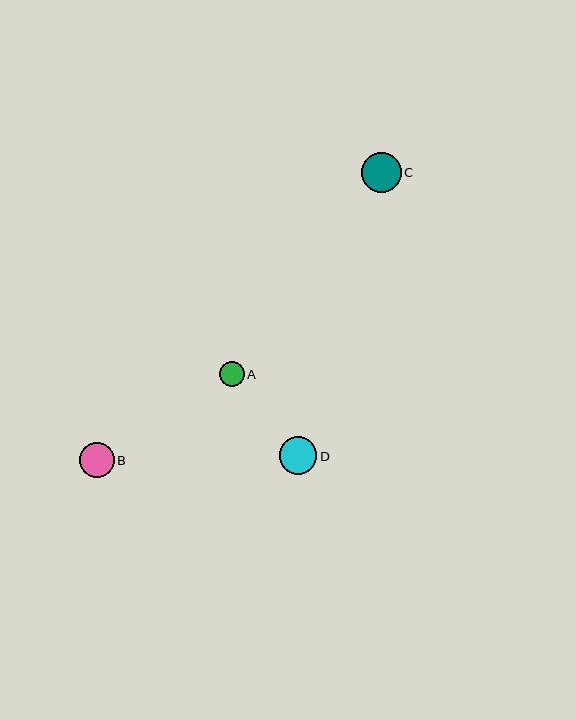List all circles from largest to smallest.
From largest to smallest: C, D, B, A.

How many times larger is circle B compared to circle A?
Circle B is approximately 1.4 times the size of circle A.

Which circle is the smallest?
Circle A is the smallest with a size of approximately 25 pixels.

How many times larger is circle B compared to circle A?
Circle B is approximately 1.4 times the size of circle A.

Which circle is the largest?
Circle C is the largest with a size of approximately 40 pixels.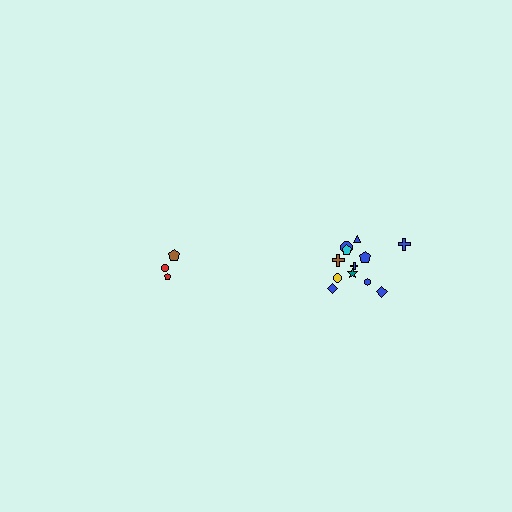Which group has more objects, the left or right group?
The right group.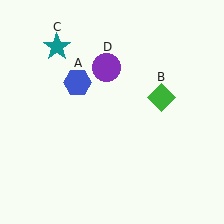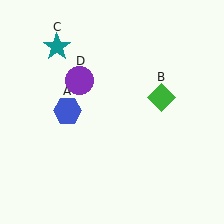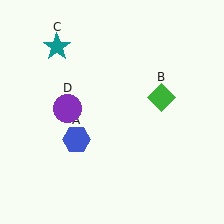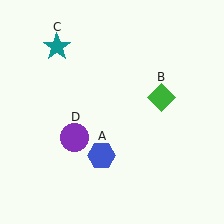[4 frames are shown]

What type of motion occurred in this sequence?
The blue hexagon (object A), purple circle (object D) rotated counterclockwise around the center of the scene.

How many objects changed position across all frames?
2 objects changed position: blue hexagon (object A), purple circle (object D).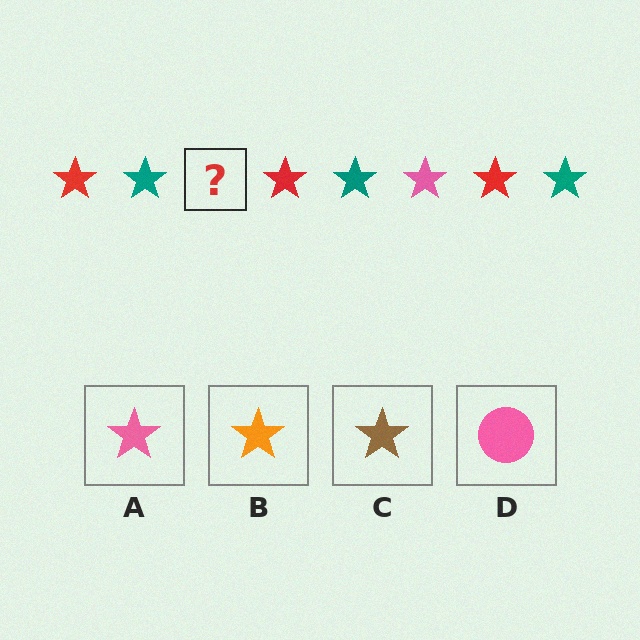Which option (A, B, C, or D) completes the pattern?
A.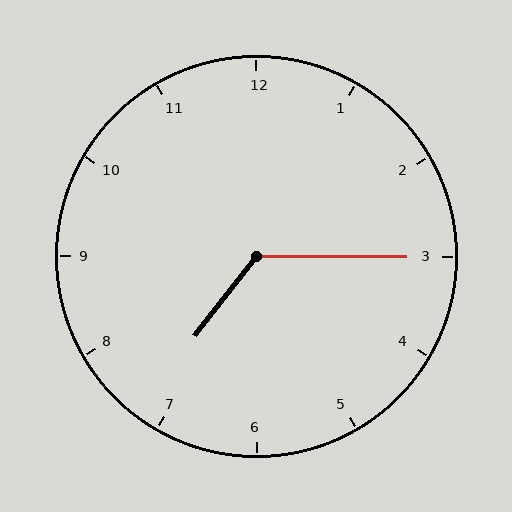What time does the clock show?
7:15.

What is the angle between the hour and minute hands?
Approximately 128 degrees.